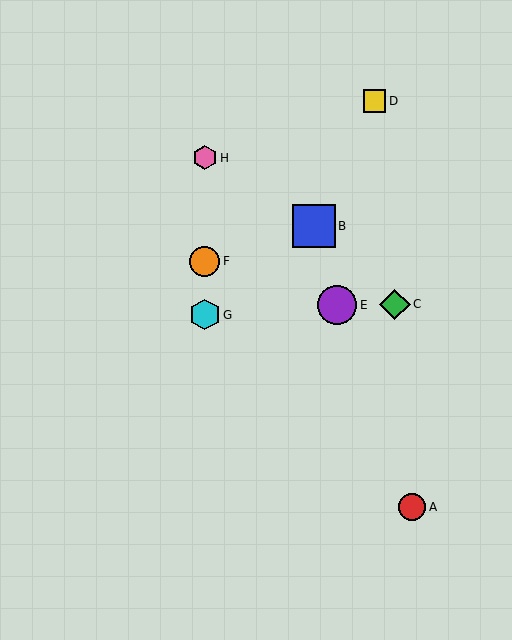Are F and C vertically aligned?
No, F is at x≈205 and C is at x≈395.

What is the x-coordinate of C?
Object C is at x≈395.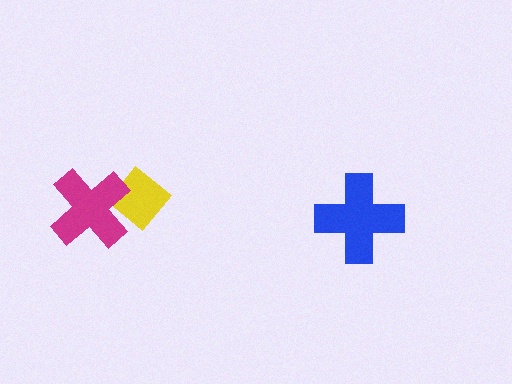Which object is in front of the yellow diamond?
The magenta cross is in front of the yellow diamond.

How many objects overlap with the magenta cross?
1 object overlaps with the magenta cross.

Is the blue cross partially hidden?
No, no other shape covers it.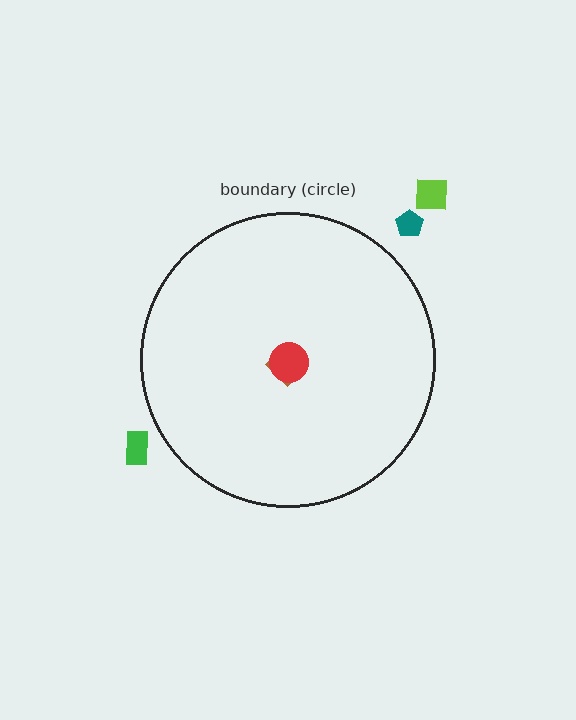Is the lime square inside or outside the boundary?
Outside.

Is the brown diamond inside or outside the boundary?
Inside.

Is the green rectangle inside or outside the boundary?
Outside.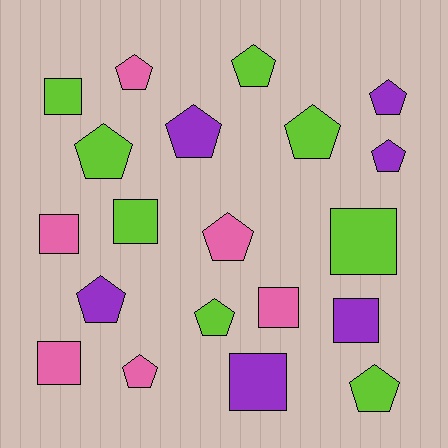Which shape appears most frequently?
Pentagon, with 12 objects.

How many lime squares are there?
There are 3 lime squares.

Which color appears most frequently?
Lime, with 8 objects.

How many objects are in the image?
There are 20 objects.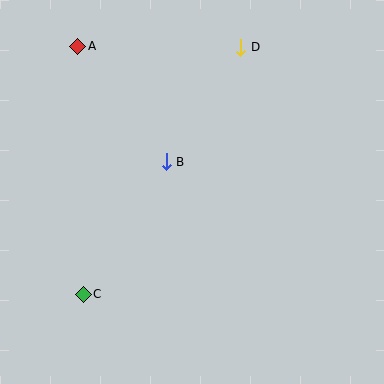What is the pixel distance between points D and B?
The distance between D and B is 136 pixels.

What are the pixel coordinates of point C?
Point C is at (83, 294).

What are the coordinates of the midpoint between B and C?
The midpoint between B and C is at (125, 228).